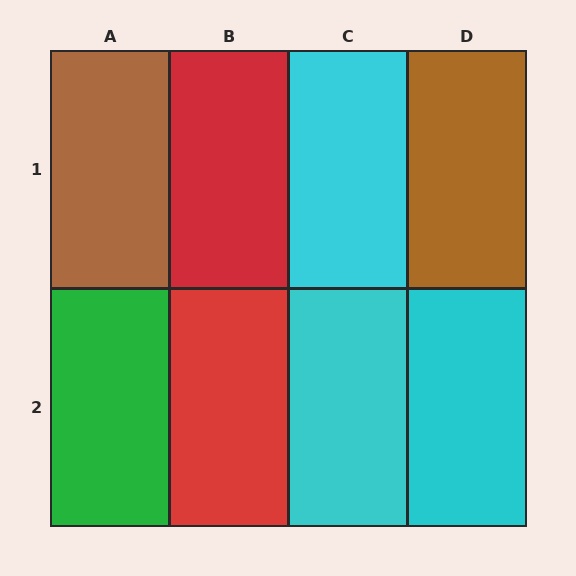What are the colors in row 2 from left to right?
Green, red, cyan, cyan.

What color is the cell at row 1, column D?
Brown.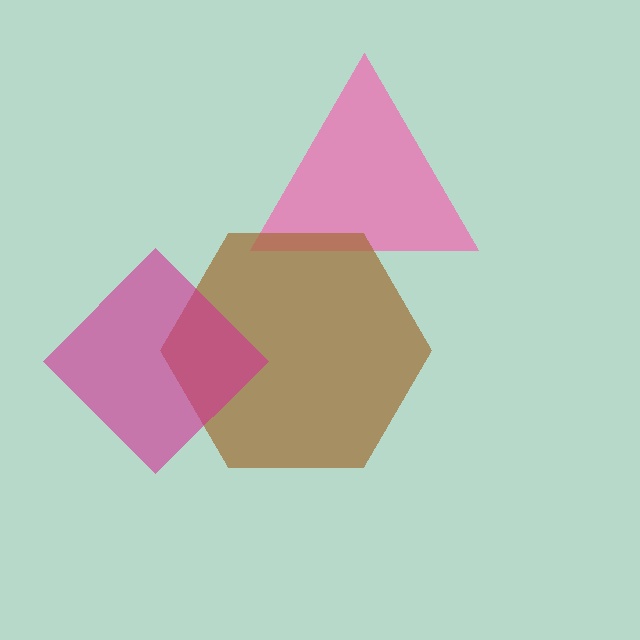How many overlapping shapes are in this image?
There are 3 overlapping shapes in the image.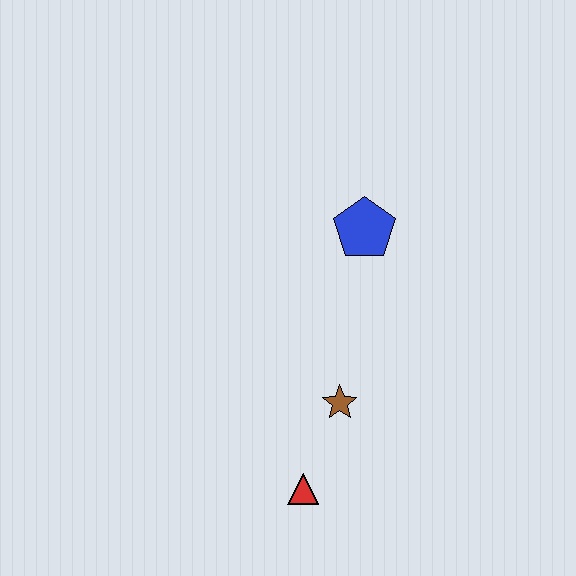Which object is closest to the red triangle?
The brown star is closest to the red triangle.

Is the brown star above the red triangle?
Yes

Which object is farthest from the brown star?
The blue pentagon is farthest from the brown star.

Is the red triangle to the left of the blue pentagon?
Yes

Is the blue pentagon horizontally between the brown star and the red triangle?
No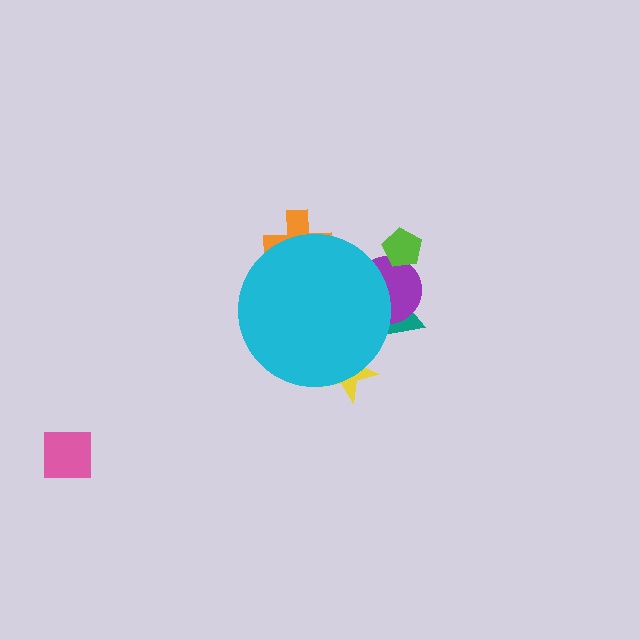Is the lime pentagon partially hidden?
No, the lime pentagon is fully visible.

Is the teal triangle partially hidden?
Yes, the teal triangle is partially hidden behind the cyan circle.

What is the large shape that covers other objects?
A cyan circle.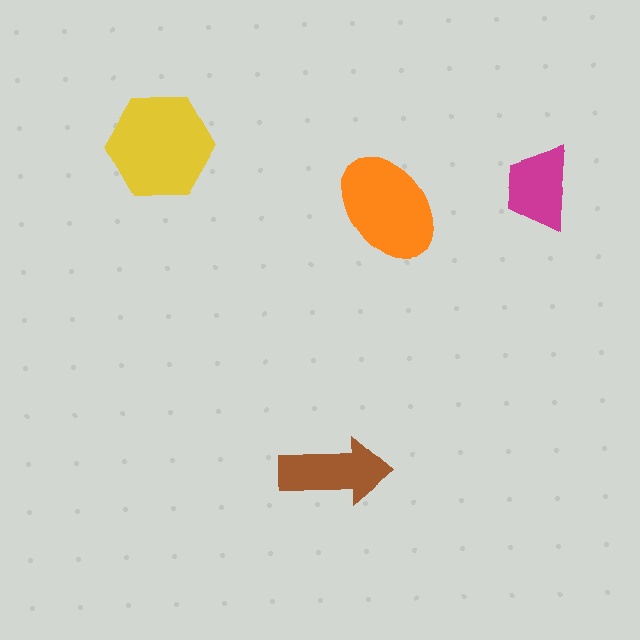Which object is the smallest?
The magenta trapezoid.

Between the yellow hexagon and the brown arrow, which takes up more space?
The yellow hexagon.